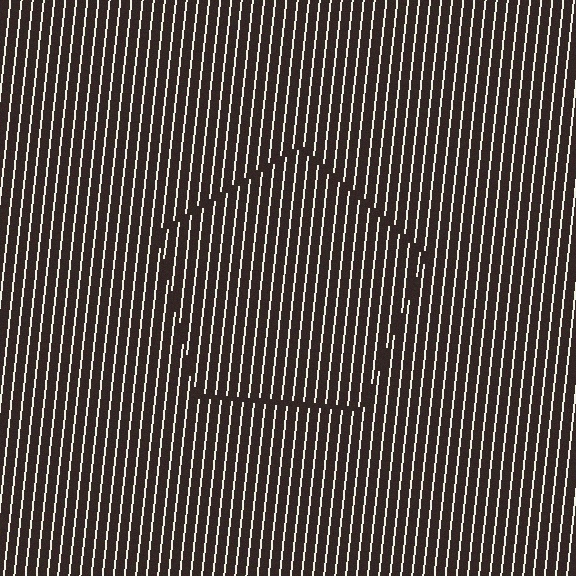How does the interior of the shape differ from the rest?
The interior of the shape contains the same grating, shifted by half a period — the contour is defined by the phase discontinuity where line-ends from the inner and outer gratings abut.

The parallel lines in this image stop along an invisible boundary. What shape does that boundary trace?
An illusory pentagon. The interior of the shape contains the same grating, shifted by half a period — the contour is defined by the phase discontinuity where line-ends from the inner and outer gratings abut.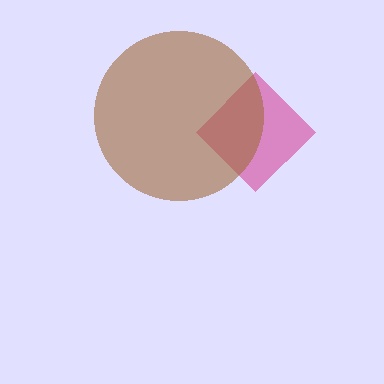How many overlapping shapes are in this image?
There are 2 overlapping shapes in the image.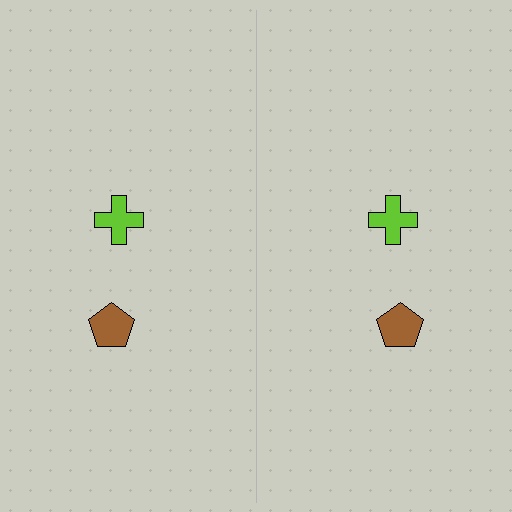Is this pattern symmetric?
Yes, this pattern has bilateral (reflection) symmetry.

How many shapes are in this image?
There are 4 shapes in this image.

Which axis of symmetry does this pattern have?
The pattern has a vertical axis of symmetry running through the center of the image.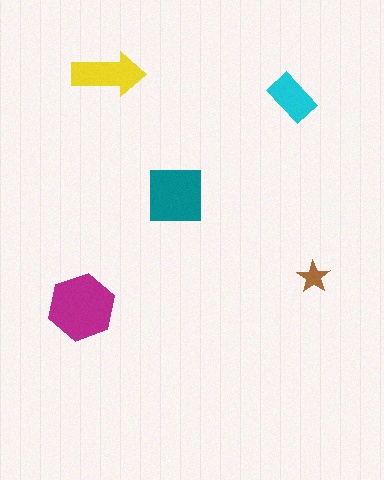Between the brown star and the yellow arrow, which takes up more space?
The yellow arrow.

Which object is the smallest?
The brown star.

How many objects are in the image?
There are 5 objects in the image.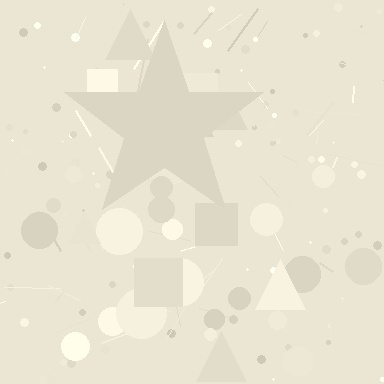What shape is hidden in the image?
A star is hidden in the image.